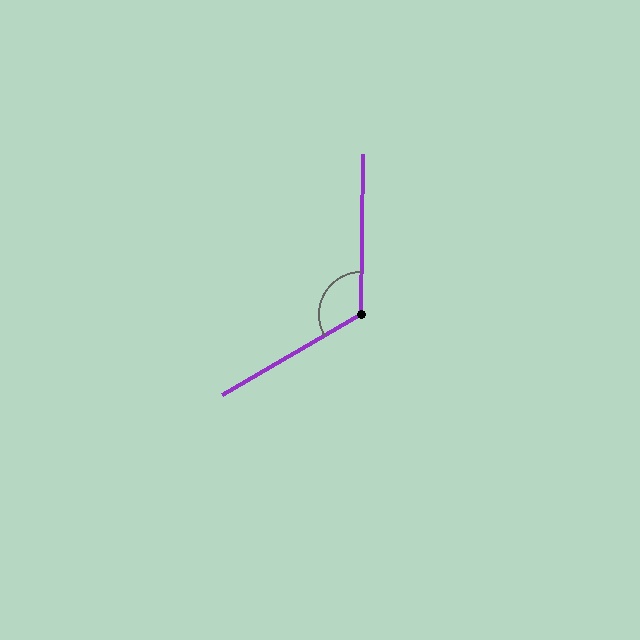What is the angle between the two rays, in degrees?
Approximately 121 degrees.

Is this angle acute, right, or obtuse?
It is obtuse.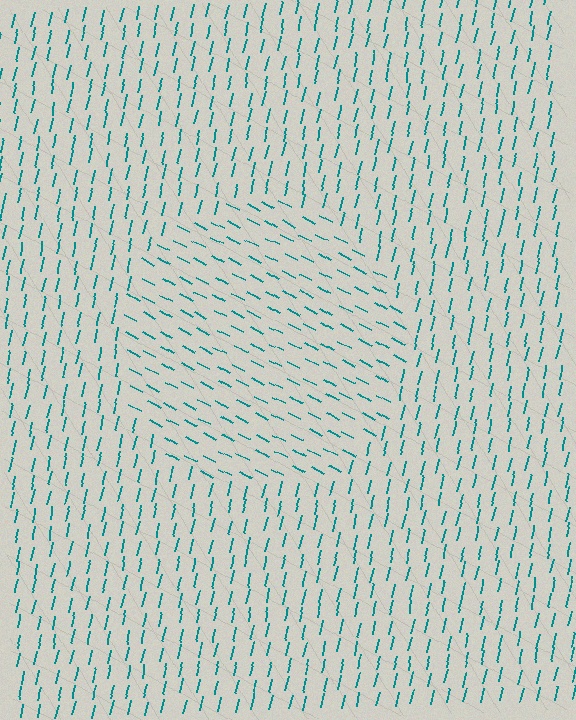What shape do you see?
I see a circle.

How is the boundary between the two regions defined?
The boundary is defined purely by a change in line orientation (approximately 75 degrees difference). All lines are the same color and thickness.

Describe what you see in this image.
The image is filled with small teal line segments. A circle region in the image has lines oriented differently from the surrounding lines, creating a visible texture boundary.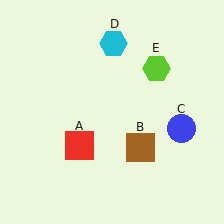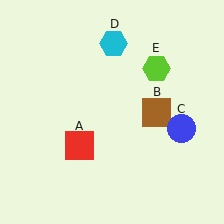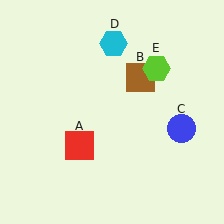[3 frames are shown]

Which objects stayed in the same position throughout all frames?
Red square (object A) and blue circle (object C) and cyan hexagon (object D) and lime hexagon (object E) remained stationary.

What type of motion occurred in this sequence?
The brown square (object B) rotated counterclockwise around the center of the scene.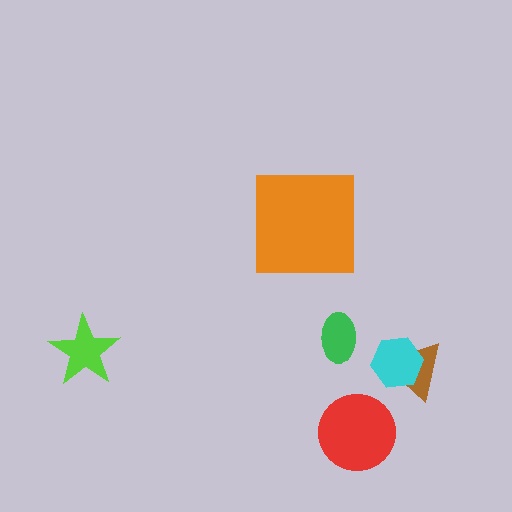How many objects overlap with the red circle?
0 objects overlap with the red circle.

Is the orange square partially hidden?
No, no other shape covers it.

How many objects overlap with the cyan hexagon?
1 object overlaps with the cyan hexagon.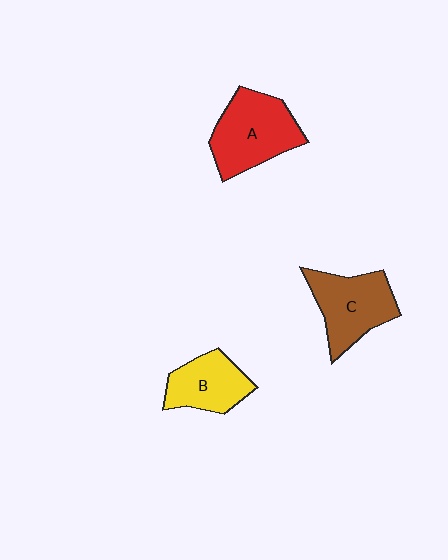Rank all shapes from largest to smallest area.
From largest to smallest: A (red), C (brown), B (yellow).